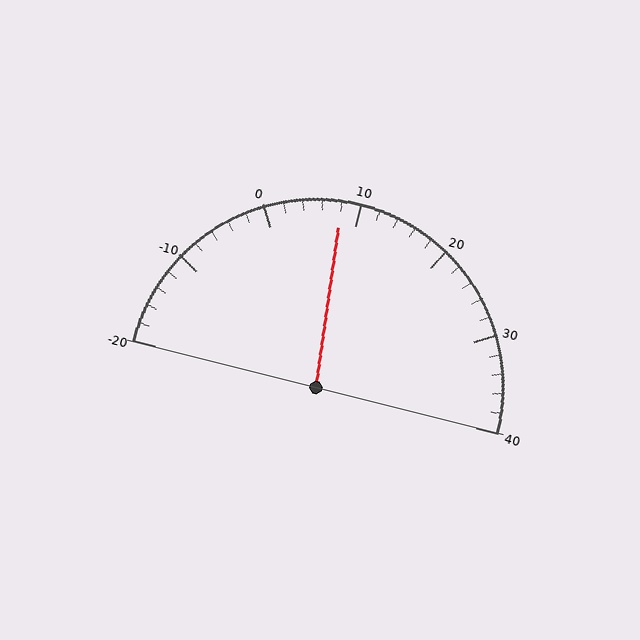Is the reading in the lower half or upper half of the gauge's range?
The reading is in the lower half of the range (-20 to 40).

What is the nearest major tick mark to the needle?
The nearest major tick mark is 10.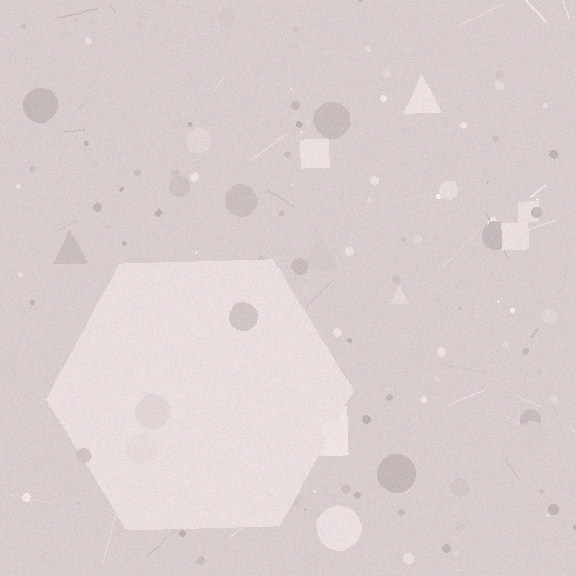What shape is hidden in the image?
A hexagon is hidden in the image.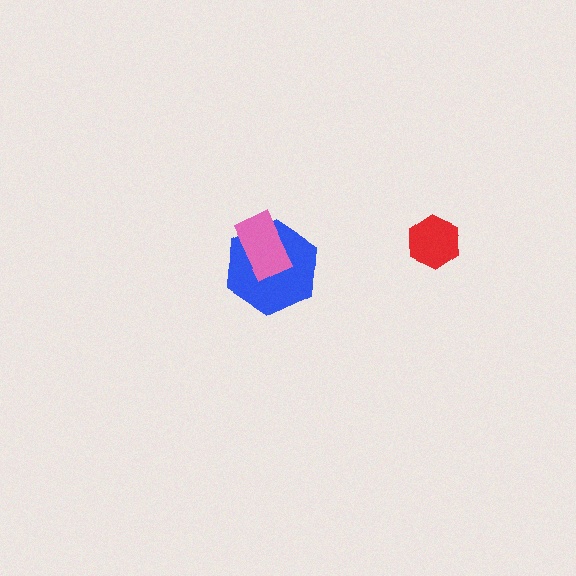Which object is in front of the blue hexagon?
The pink rectangle is in front of the blue hexagon.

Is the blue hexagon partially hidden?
Yes, it is partially covered by another shape.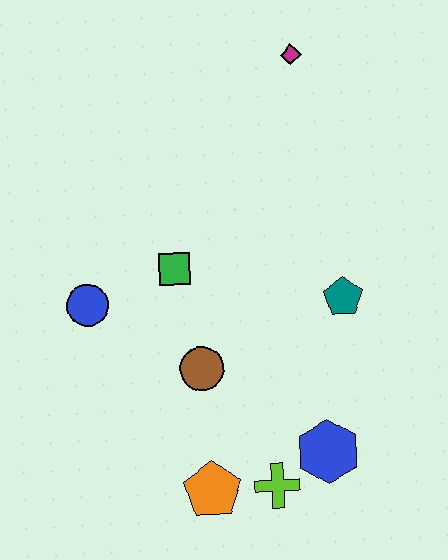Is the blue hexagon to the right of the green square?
Yes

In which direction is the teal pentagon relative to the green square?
The teal pentagon is to the right of the green square.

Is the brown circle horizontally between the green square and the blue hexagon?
Yes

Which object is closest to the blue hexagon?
The lime cross is closest to the blue hexagon.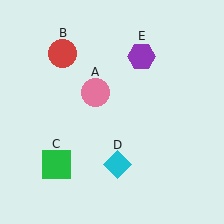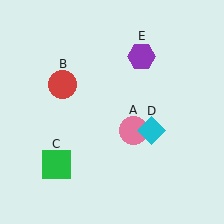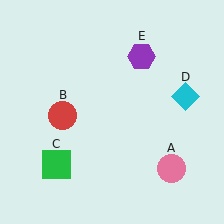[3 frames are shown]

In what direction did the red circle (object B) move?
The red circle (object B) moved down.